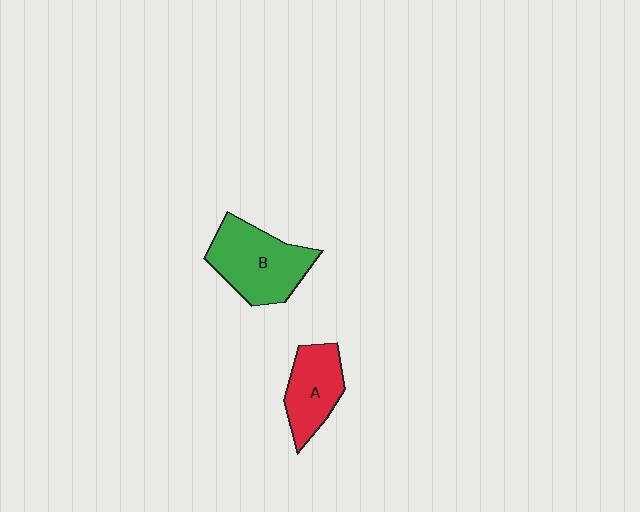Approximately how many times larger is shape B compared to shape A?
Approximately 1.4 times.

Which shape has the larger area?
Shape B (green).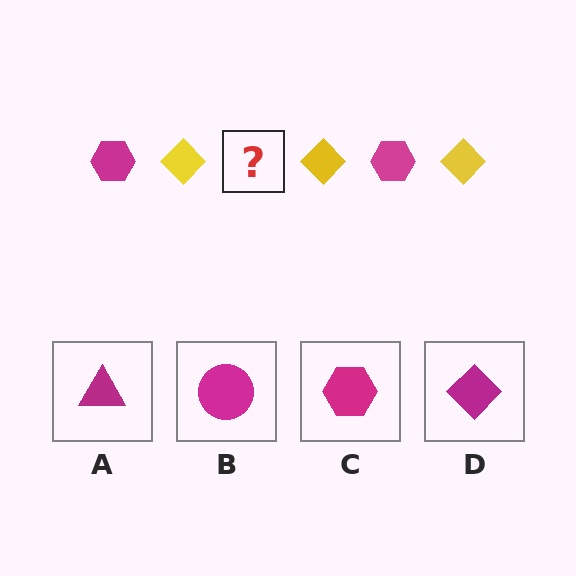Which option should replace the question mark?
Option C.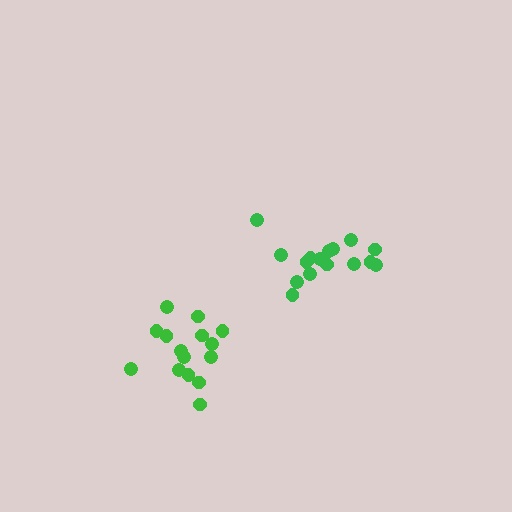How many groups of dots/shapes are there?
There are 2 groups.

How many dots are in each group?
Group 1: 16 dots, Group 2: 15 dots (31 total).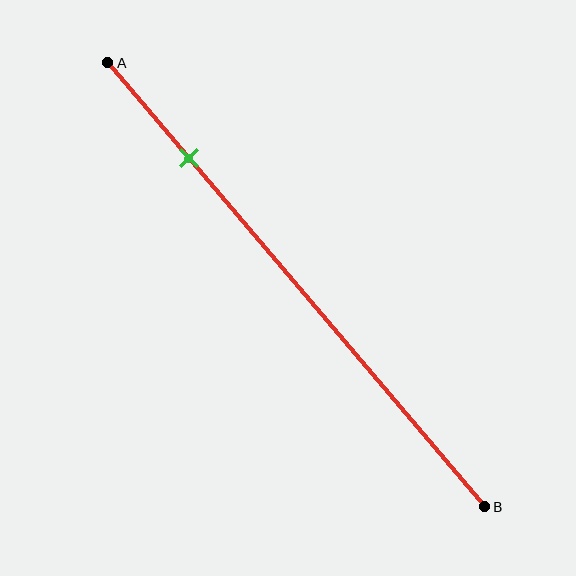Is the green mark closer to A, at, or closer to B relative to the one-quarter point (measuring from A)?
The green mark is closer to point A than the one-quarter point of segment AB.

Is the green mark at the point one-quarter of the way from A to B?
No, the mark is at about 20% from A, not at the 25% one-quarter point.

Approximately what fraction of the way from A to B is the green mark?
The green mark is approximately 20% of the way from A to B.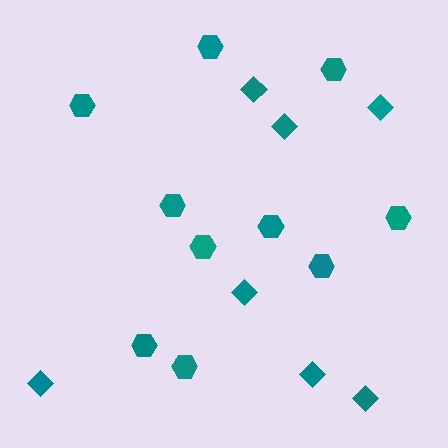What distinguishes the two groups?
There are 2 groups: one group of hexagons (10) and one group of diamonds (7).